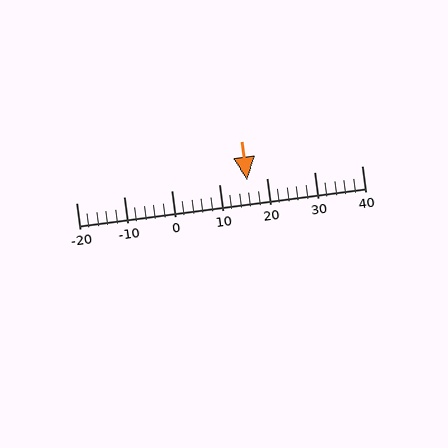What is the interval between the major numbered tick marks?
The major tick marks are spaced 10 units apart.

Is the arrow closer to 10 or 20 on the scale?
The arrow is closer to 20.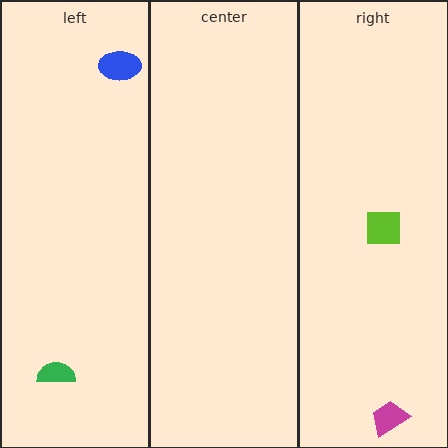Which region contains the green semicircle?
The left region.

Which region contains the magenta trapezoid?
The right region.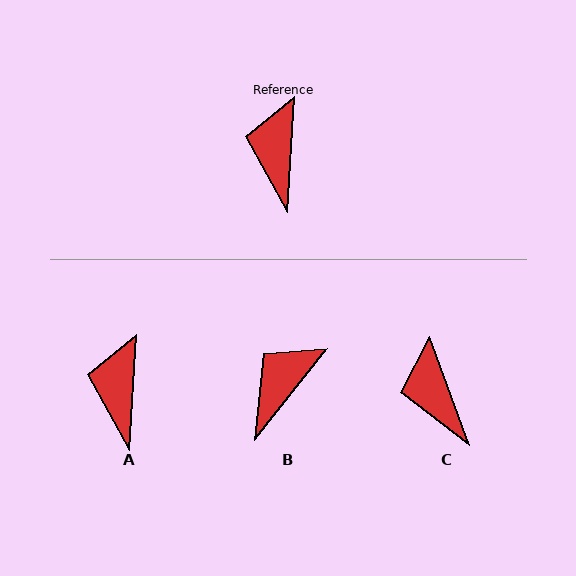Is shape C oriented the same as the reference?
No, it is off by about 24 degrees.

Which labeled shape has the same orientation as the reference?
A.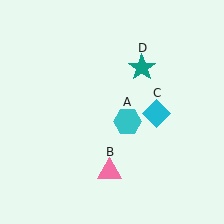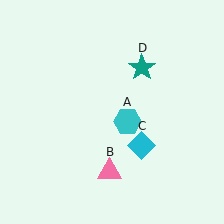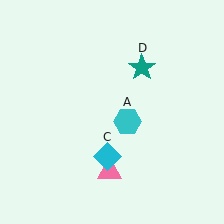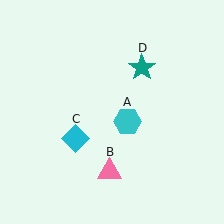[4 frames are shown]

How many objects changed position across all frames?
1 object changed position: cyan diamond (object C).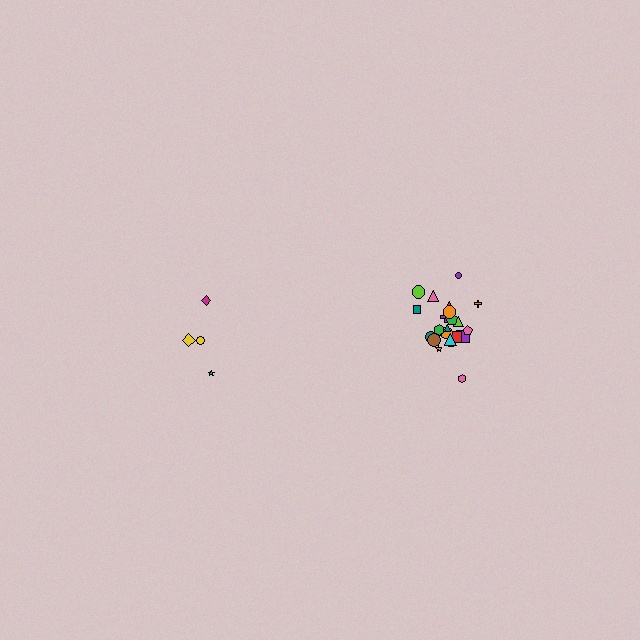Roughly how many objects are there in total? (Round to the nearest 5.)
Roughly 30 objects in total.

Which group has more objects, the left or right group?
The right group.